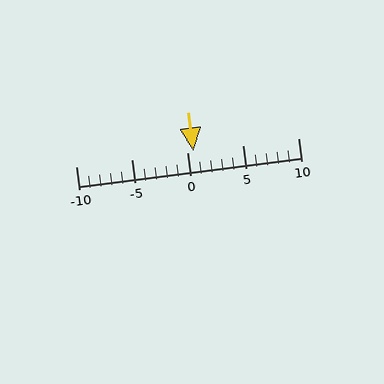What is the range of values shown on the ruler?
The ruler shows values from -10 to 10.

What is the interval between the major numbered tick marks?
The major tick marks are spaced 5 units apart.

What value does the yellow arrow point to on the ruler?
The yellow arrow points to approximately 1.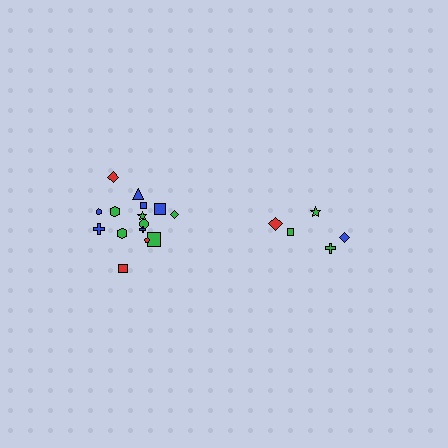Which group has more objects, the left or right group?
The left group.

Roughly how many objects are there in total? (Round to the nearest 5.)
Roughly 20 objects in total.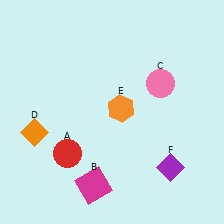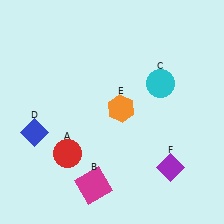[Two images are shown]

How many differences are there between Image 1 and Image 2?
There are 2 differences between the two images.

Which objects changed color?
C changed from pink to cyan. D changed from orange to blue.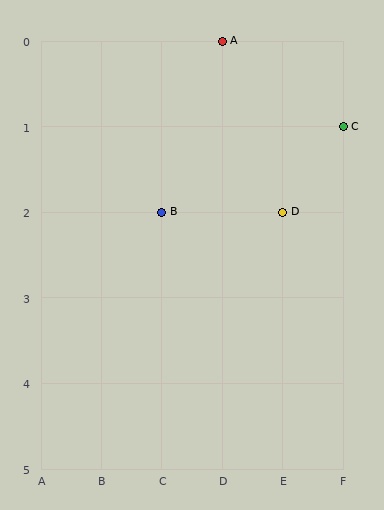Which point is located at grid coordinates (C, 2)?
Point B is at (C, 2).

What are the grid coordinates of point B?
Point B is at grid coordinates (C, 2).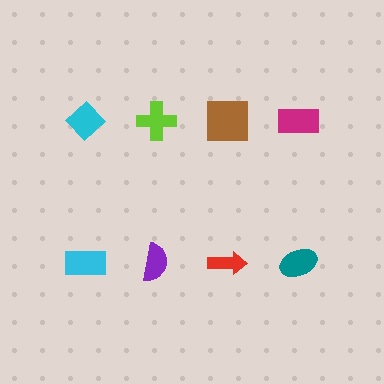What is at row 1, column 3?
A brown square.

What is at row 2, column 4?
A teal ellipse.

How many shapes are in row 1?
4 shapes.